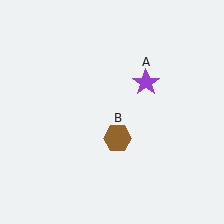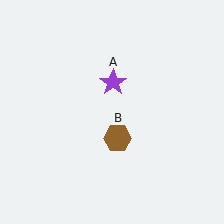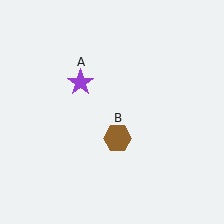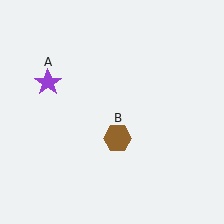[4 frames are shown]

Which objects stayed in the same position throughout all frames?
Brown hexagon (object B) remained stationary.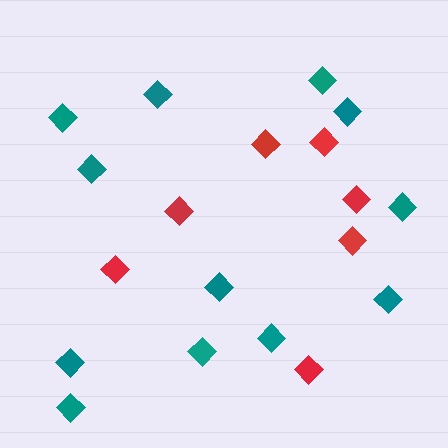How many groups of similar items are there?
There are 2 groups: one group of teal diamonds (12) and one group of red diamonds (7).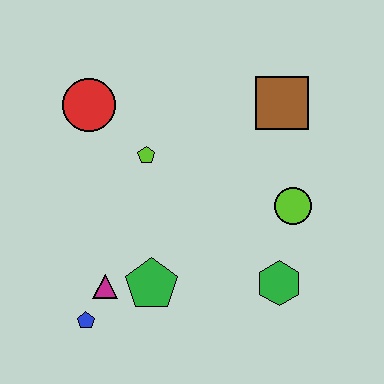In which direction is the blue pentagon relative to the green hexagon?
The blue pentagon is to the left of the green hexagon.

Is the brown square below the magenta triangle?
No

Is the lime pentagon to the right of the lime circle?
No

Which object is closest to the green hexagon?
The lime circle is closest to the green hexagon.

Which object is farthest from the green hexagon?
The red circle is farthest from the green hexagon.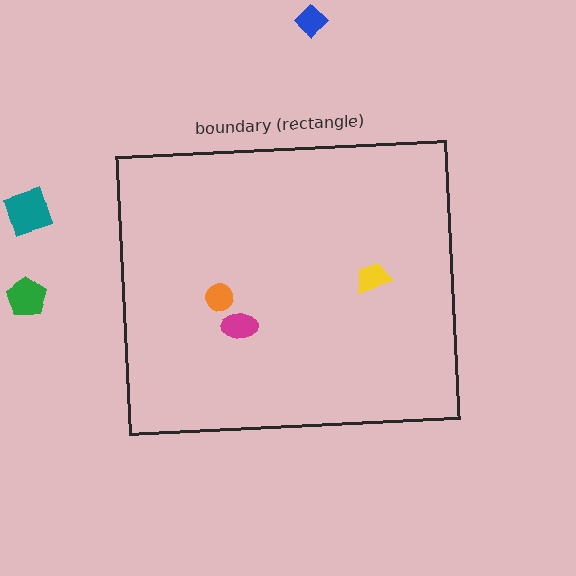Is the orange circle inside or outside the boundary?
Inside.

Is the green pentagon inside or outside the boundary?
Outside.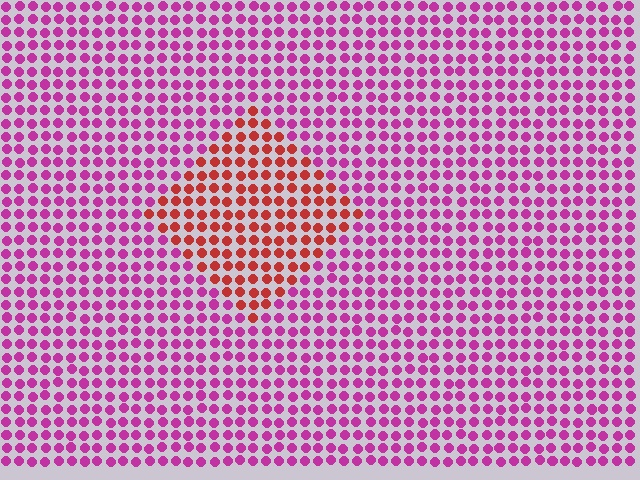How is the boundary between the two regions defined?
The boundary is defined purely by a slight shift in hue (about 47 degrees). Spacing, size, and orientation are identical on both sides.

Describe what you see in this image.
The image is filled with small magenta elements in a uniform arrangement. A diamond-shaped region is visible where the elements are tinted to a slightly different hue, forming a subtle color boundary.